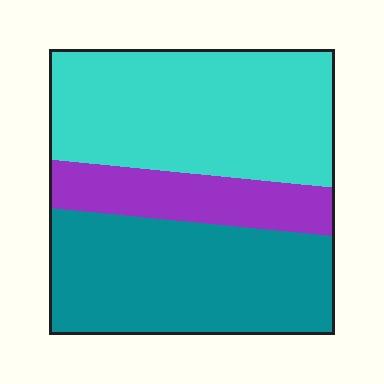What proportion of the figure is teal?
Teal takes up between a third and a half of the figure.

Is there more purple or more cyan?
Cyan.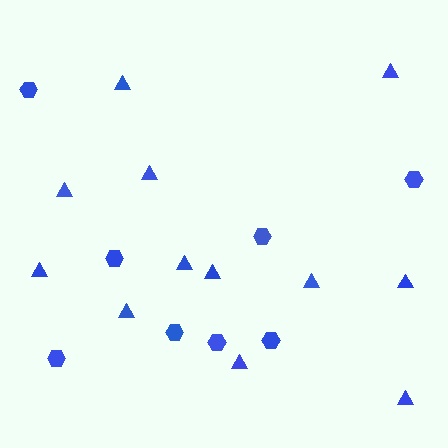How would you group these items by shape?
There are 2 groups: one group of hexagons (8) and one group of triangles (12).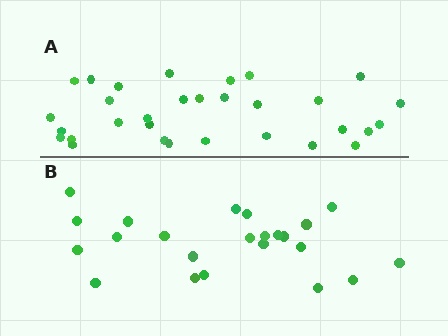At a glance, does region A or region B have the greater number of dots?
Region A (the top region) has more dots.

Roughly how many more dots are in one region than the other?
Region A has roughly 8 or so more dots than region B.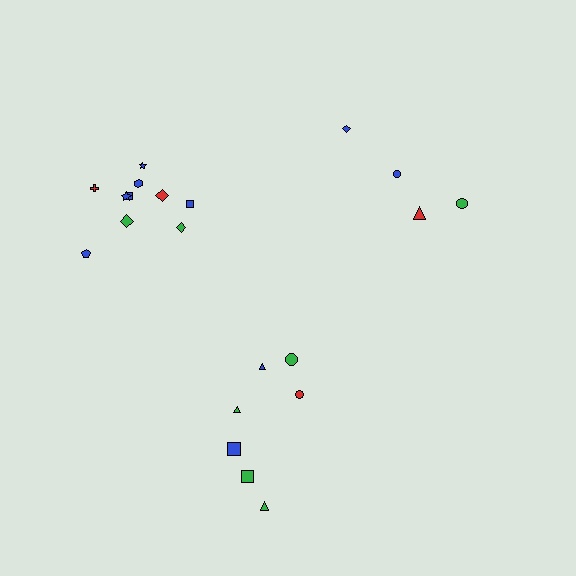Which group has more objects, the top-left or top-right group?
The top-left group.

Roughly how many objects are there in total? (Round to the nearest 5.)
Roughly 20 objects in total.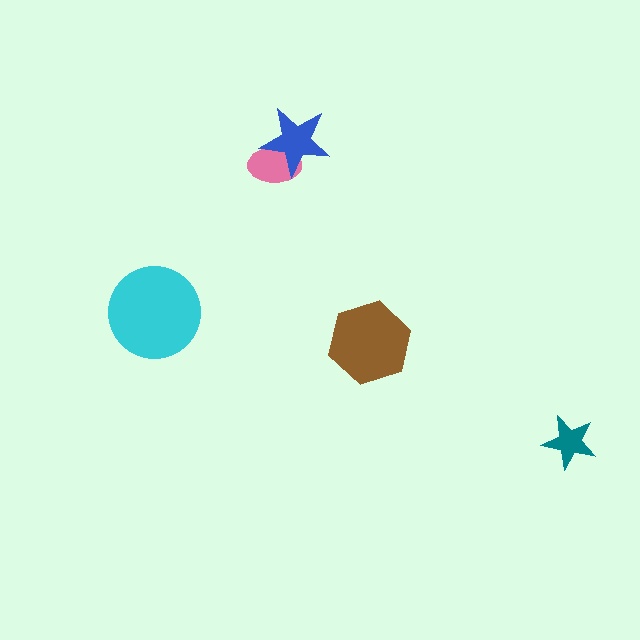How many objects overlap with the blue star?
1 object overlaps with the blue star.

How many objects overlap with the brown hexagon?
0 objects overlap with the brown hexagon.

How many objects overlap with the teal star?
0 objects overlap with the teal star.